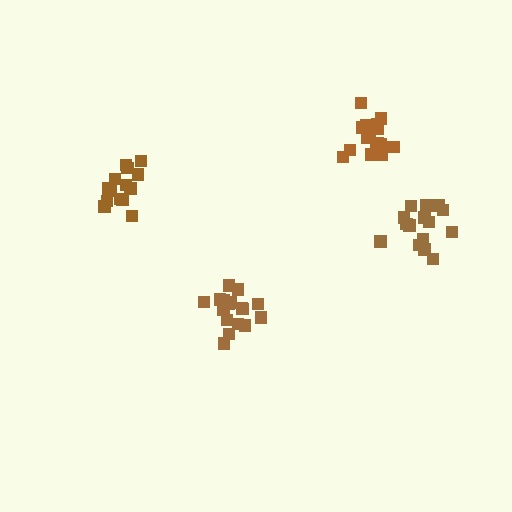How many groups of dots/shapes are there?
There are 4 groups.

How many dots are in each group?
Group 1: 15 dots, Group 2: 17 dots, Group 3: 18 dots, Group 4: 15 dots (65 total).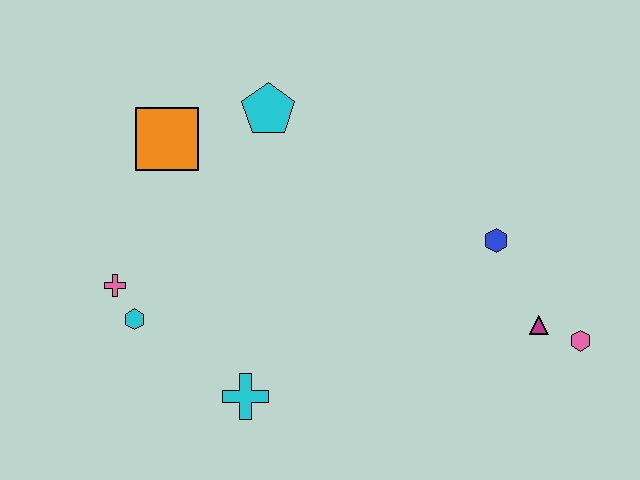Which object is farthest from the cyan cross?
The pink hexagon is farthest from the cyan cross.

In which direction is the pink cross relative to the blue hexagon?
The pink cross is to the left of the blue hexagon.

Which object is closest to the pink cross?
The cyan hexagon is closest to the pink cross.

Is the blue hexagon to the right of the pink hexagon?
No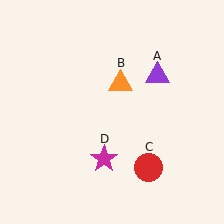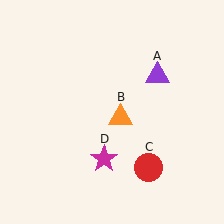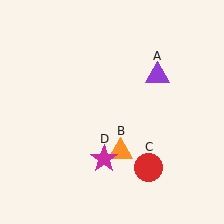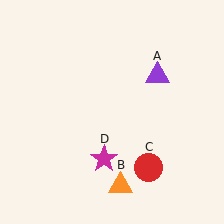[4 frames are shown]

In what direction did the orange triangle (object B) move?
The orange triangle (object B) moved down.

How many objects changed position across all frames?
1 object changed position: orange triangle (object B).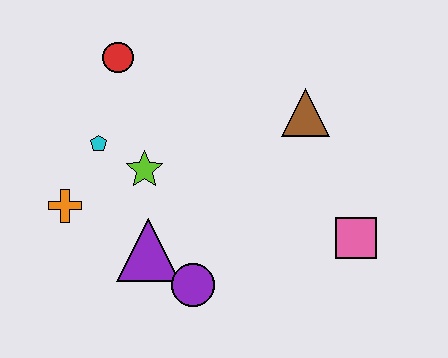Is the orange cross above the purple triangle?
Yes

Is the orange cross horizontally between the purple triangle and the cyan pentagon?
No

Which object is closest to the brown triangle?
The pink square is closest to the brown triangle.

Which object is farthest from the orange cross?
The pink square is farthest from the orange cross.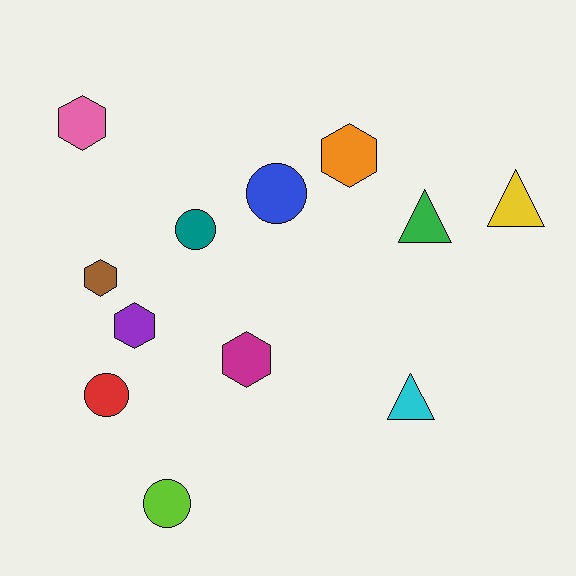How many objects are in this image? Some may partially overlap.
There are 12 objects.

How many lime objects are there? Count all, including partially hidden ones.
There is 1 lime object.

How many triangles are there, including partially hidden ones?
There are 3 triangles.